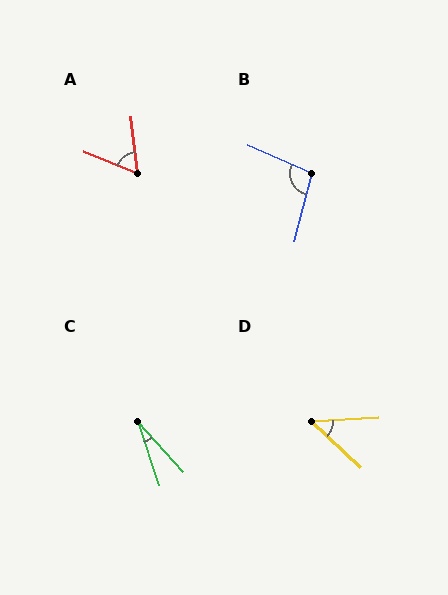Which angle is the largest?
B, at approximately 100 degrees.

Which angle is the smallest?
C, at approximately 23 degrees.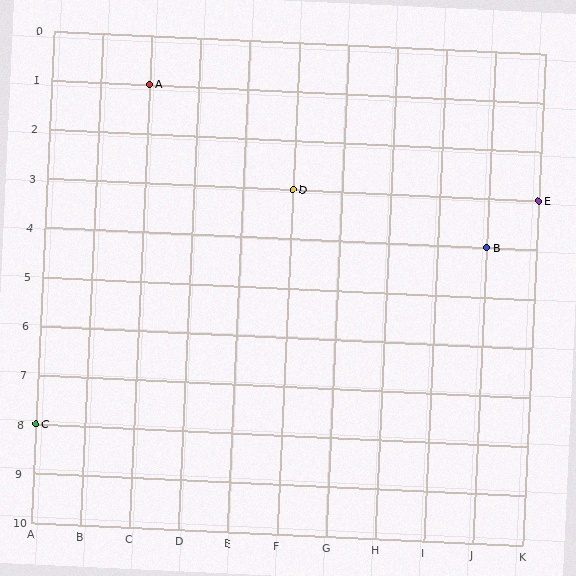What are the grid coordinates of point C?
Point C is at grid coordinates (A, 8).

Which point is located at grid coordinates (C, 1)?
Point A is at (C, 1).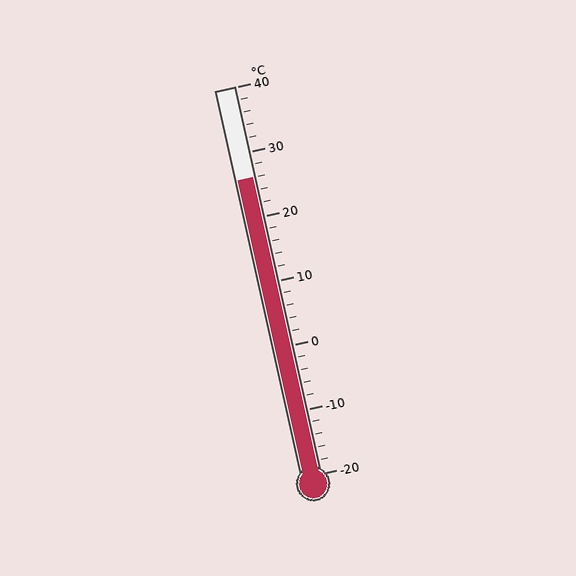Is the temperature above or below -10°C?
The temperature is above -10°C.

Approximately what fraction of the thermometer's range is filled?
The thermometer is filled to approximately 75% of its range.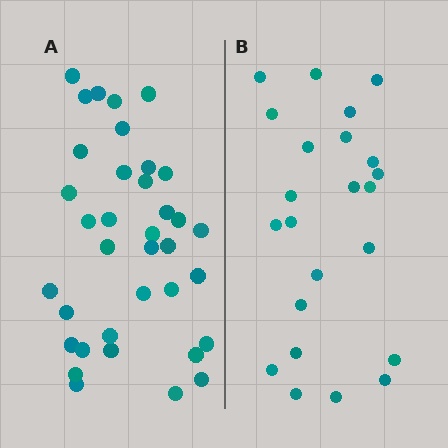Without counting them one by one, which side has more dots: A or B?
Region A (the left region) has more dots.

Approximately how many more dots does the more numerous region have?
Region A has approximately 15 more dots than region B.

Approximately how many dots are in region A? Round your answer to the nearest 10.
About 40 dots. (The exact count is 36, which rounds to 40.)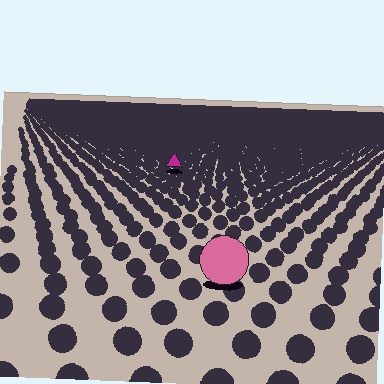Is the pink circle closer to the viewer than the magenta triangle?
Yes. The pink circle is closer — you can tell from the texture gradient: the ground texture is coarser near it.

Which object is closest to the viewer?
The pink circle is closest. The texture marks near it are larger and more spread out.